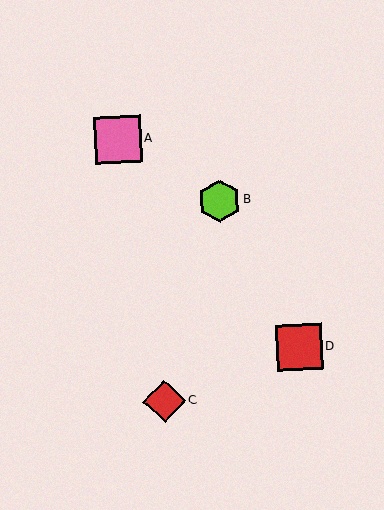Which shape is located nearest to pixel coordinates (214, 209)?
The lime hexagon (labeled B) at (219, 201) is nearest to that location.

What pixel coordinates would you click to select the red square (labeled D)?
Click at (299, 348) to select the red square D.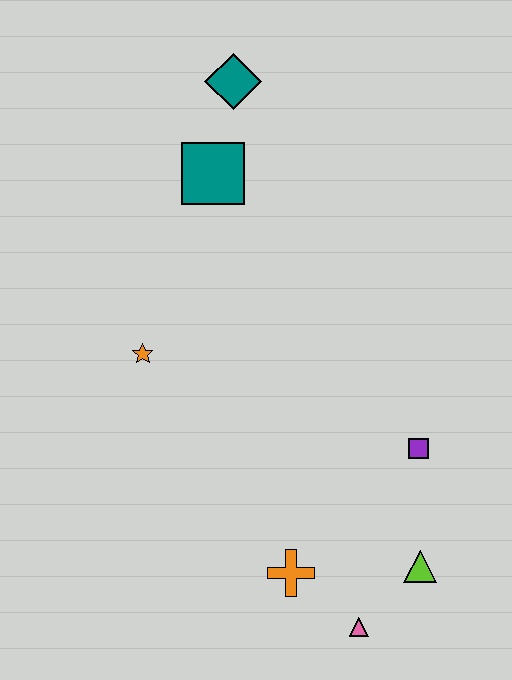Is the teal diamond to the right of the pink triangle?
No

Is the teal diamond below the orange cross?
No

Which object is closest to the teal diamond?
The teal square is closest to the teal diamond.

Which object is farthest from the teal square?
The pink triangle is farthest from the teal square.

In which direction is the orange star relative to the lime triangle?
The orange star is to the left of the lime triangle.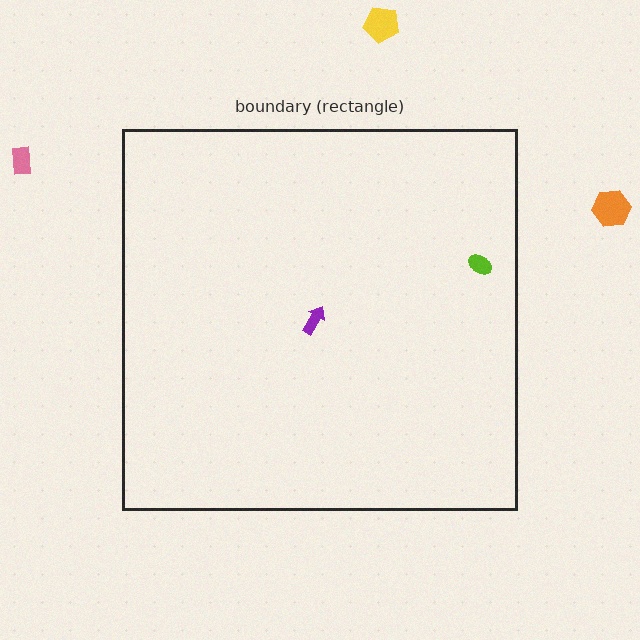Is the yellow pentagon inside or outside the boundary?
Outside.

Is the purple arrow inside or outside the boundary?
Inside.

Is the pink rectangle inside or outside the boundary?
Outside.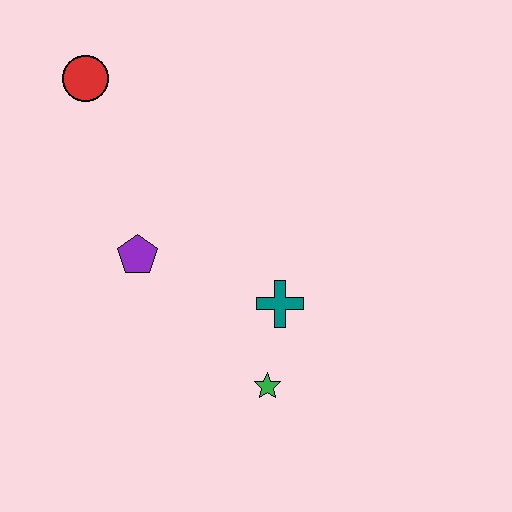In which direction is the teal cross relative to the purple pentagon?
The teal cross is to the right of the purple pentagon.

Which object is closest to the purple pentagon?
The teal cross is closest to the purple pentagon.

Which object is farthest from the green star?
The red circle is farthest from the green star.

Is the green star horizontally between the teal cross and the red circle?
Yes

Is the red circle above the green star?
Yes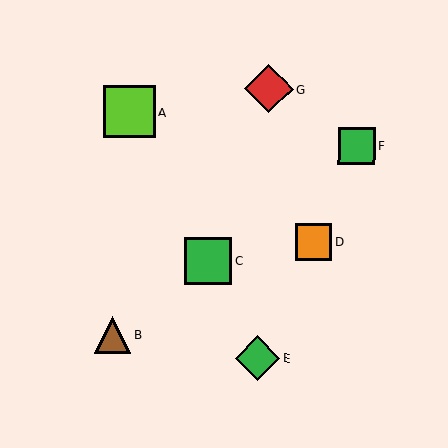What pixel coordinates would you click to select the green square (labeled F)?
Click at (356, 146) to select the green square F.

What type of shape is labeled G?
Shape G is a red diamond.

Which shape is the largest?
The lime square (labeled A) is the largest.